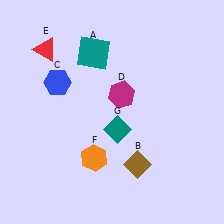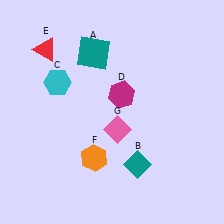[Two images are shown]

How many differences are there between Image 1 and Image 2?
There are 3 differences between the two images.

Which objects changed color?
B changed from brown to teal. C changed from blue to cyan. G changed from teal to pink.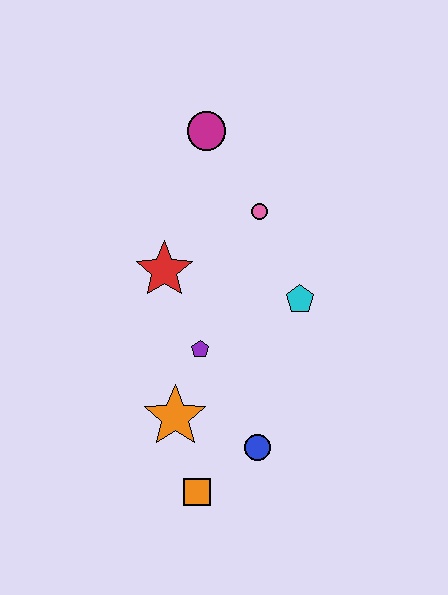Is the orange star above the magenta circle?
No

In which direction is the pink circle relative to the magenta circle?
The pink circle is below the magenta circle.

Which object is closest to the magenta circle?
The pink circle is closest to the magenta circle.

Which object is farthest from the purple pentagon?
The magenta circle is farthest from the purple pentagon.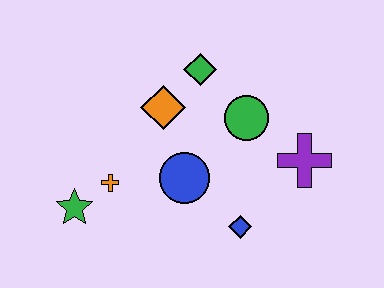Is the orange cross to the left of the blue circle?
Yes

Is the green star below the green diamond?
Yes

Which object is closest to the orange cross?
The green star is closest to the orange cross.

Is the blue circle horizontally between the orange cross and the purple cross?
Yes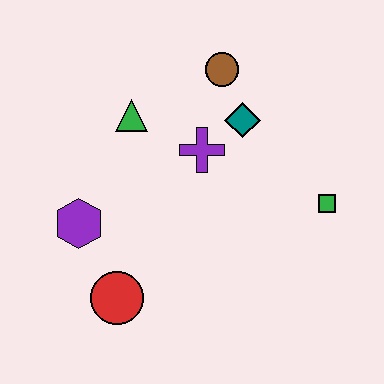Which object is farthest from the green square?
The purple hexagon is farthest from the green square.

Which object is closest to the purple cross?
The teal diamond is closest to the purple cross.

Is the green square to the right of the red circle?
Yes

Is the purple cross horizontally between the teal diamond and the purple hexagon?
Yes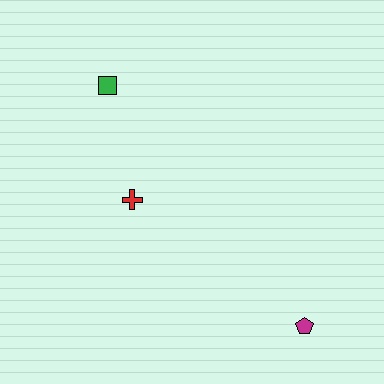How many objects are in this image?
There are 3 objects.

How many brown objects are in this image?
There are no brown objects.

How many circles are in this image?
There are no circles.